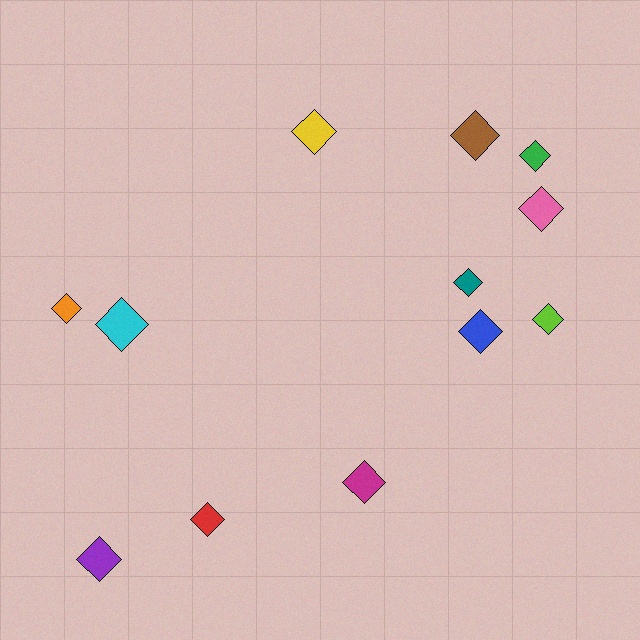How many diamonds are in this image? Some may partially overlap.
There are 12 diamonds.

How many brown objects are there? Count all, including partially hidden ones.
There is 1 brown object.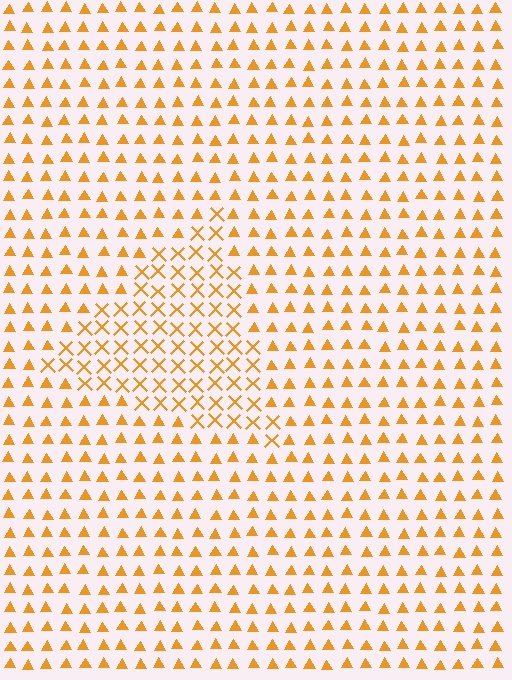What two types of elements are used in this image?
The image uses X marks inside the triangle region and triangles outside it.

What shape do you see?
I see a triangle.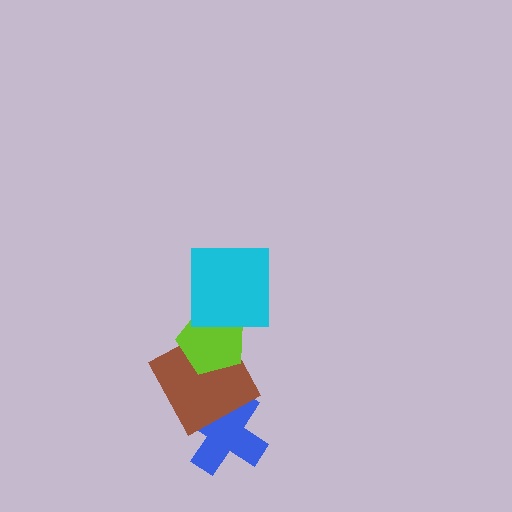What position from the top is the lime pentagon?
The lime pentagon is 2nd from the top.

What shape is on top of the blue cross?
The brown square is on top of the blue cross.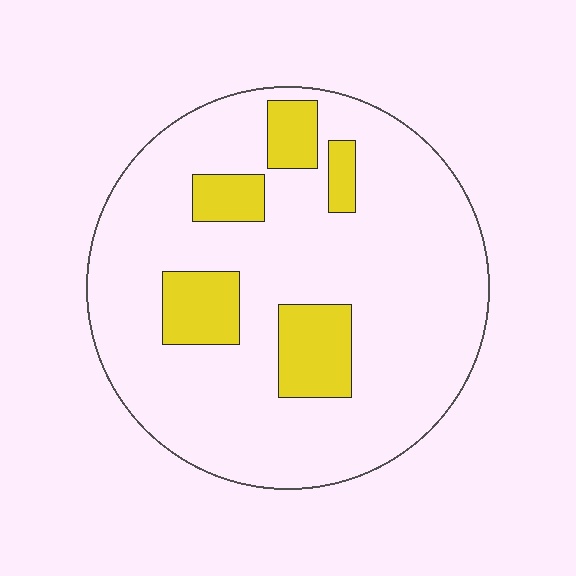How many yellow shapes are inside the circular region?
5.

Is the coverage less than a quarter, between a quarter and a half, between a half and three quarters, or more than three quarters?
Less than a quarter.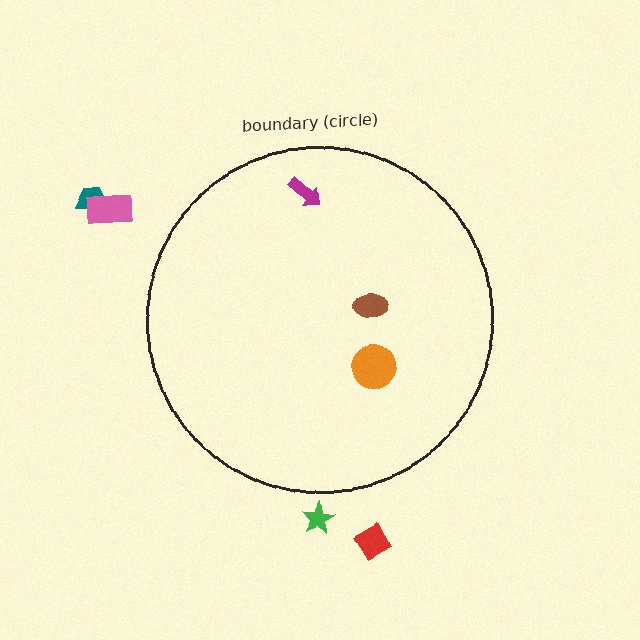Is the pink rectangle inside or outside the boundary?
Outside.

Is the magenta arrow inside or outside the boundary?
Inside.